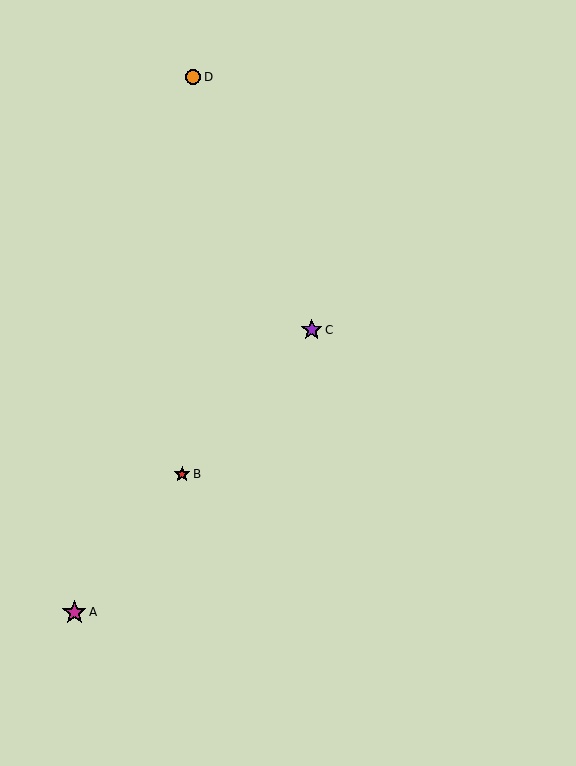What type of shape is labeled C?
Shape C is a purple star.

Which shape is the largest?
The magenta star (labeled A) is the largest.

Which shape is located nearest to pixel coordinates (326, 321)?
The purple star (labeled C) at (312, 330) is nearest to that location.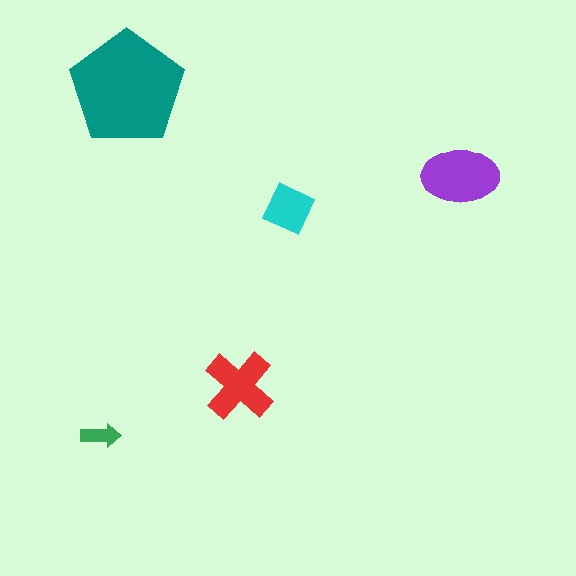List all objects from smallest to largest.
The green arrow, the cyan square, the red cross, the purple ellipse, the teal pentagon.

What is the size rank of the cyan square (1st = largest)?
4th.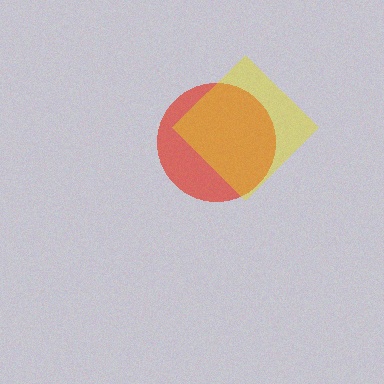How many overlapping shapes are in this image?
There are 2 overlapping shapes in the image.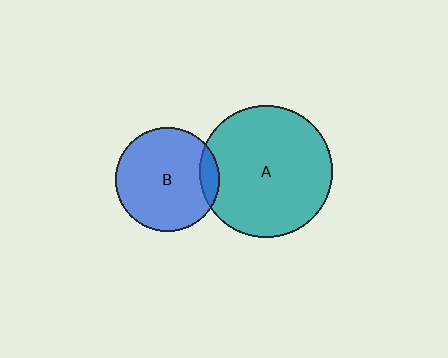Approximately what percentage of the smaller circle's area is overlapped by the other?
Approximately 10%.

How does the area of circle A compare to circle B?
Approximately 1.6 times.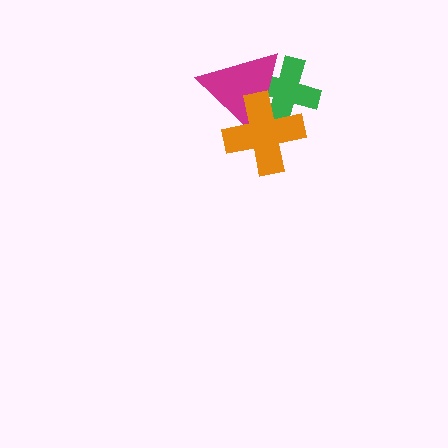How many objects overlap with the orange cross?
2 objects overlap with the orange cross.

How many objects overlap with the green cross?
2 objects overlap with the green cross.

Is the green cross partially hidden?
Yes, it is partially covered by another shape.